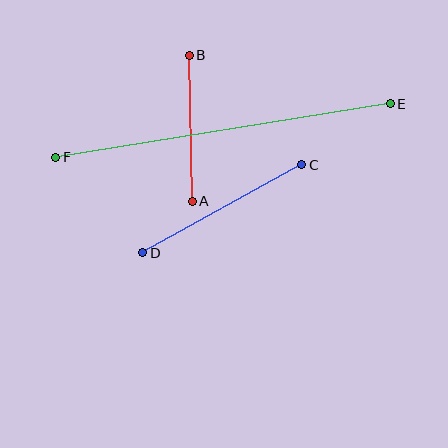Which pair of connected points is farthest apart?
Points E and F are farthest apart.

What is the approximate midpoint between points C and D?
The midpoint is at approximately (222, 209) pixels.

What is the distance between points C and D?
The distance is approximately 182 pixels.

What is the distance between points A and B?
The distance is approximately 146 pixels.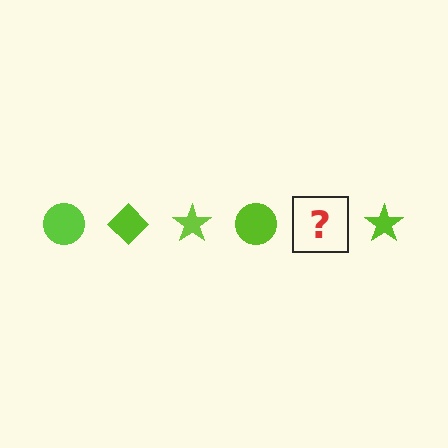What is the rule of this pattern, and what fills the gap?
The rule is that the pattern cycles through circle, diamond, star shapes in lime. The gap should be filled with a lime diamond.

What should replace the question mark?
The question mark should be replaced with a lime diamond.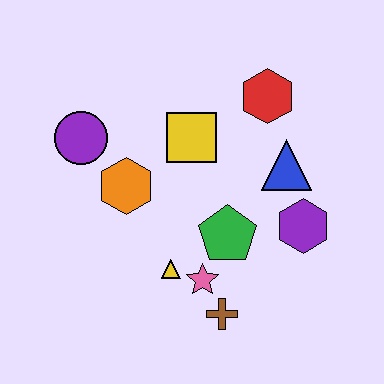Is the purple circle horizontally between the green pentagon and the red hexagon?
No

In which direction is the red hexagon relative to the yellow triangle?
The red hexagon is above the yellow triangle.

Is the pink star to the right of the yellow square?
Yes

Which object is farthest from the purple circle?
The purple hexagon is farthest from the purple circle.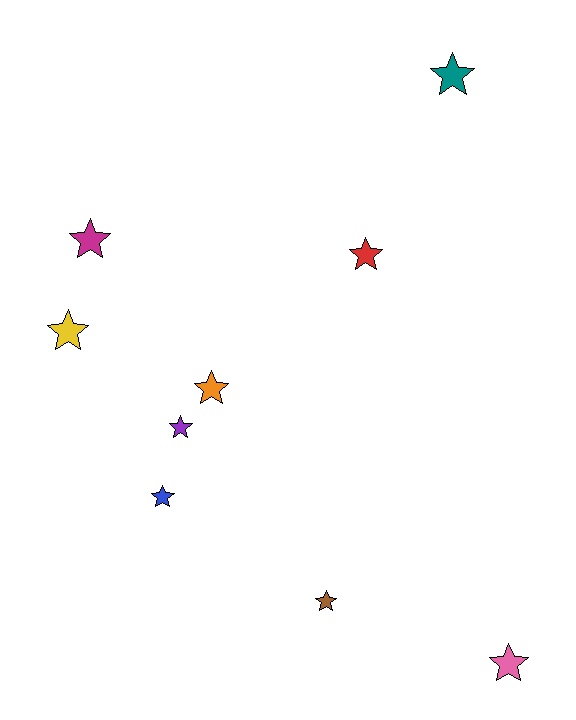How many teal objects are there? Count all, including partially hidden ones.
There is 1 teal object.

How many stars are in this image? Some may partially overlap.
There are 9 stars.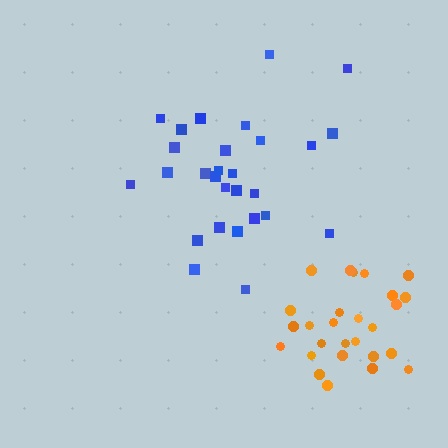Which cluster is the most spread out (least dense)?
Blue.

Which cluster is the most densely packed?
Orange.